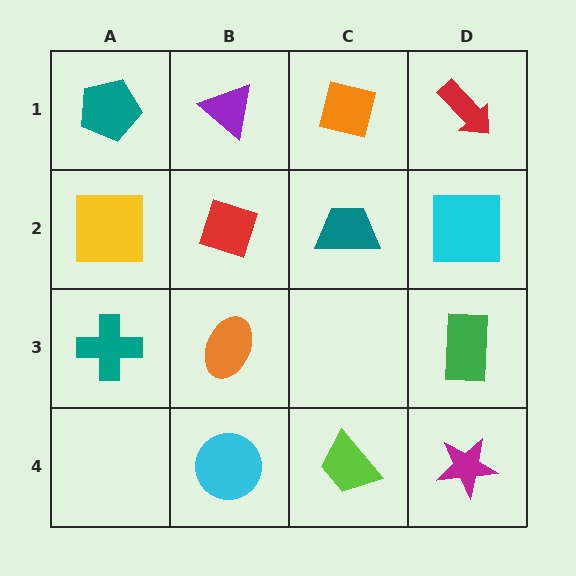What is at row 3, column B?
An orange ellipse.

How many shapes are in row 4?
3 shapes.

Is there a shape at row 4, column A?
No, that cell is empty.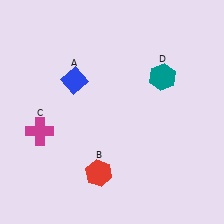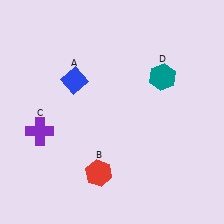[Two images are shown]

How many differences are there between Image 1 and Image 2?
There is 1 difference between the two images.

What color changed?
The cross (C) changed from magenta in Image 1 to purple in Image 2.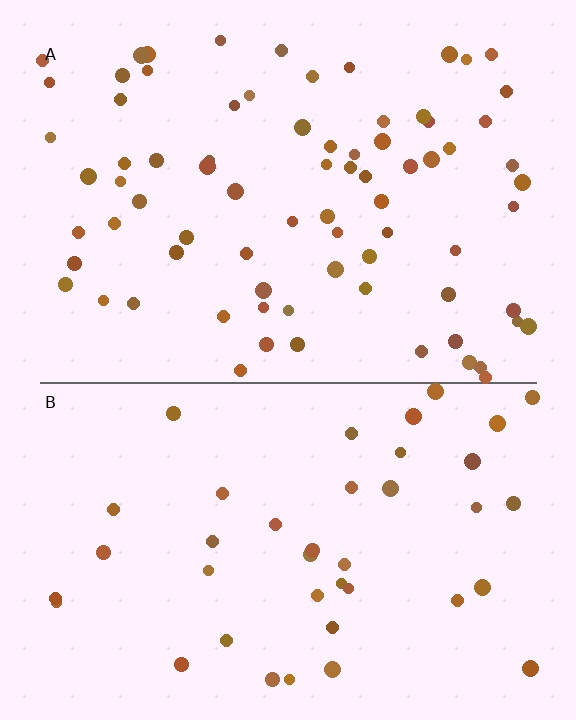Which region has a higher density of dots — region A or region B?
A (the top).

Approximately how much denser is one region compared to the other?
Approximately 1.9× — region A over region B.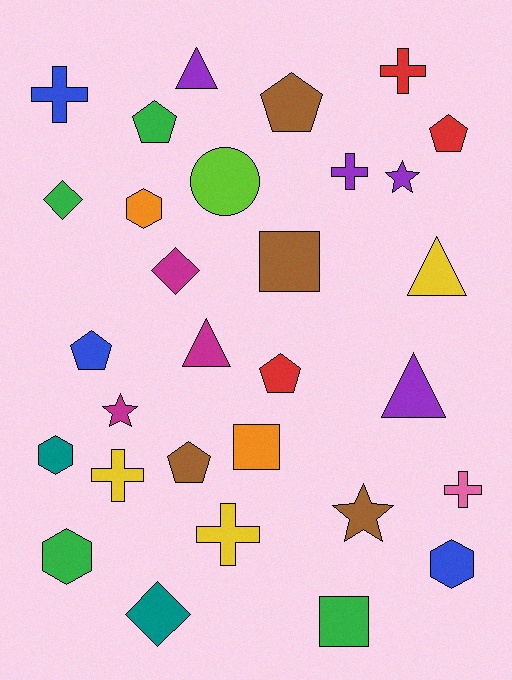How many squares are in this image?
There are 3 squares.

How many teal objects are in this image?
There are 2 teal objects.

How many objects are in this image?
There are 30 objects.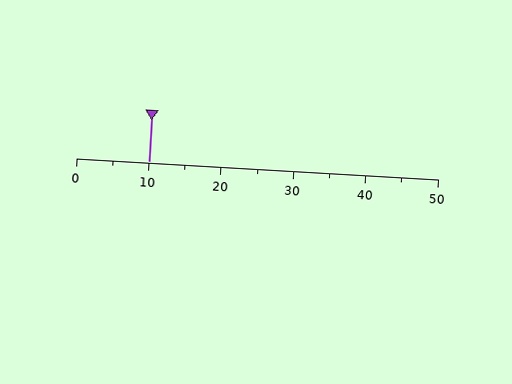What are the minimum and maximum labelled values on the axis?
The axis runs from 0 to 50.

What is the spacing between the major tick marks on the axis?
The major ticks are spaced 10 apart.